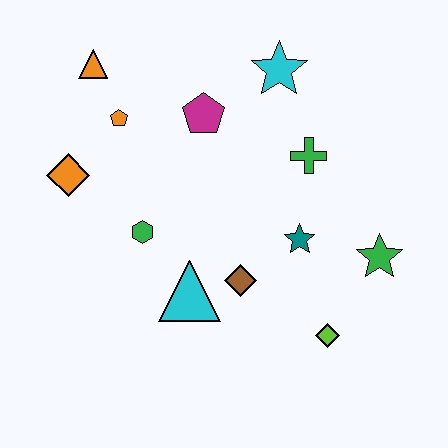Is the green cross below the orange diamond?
No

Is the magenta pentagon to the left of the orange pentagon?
No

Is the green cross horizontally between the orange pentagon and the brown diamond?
No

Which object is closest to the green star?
The teal star is closest to the green star.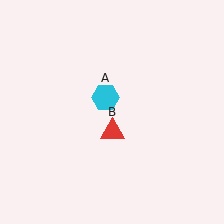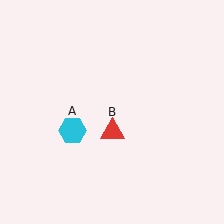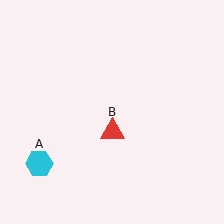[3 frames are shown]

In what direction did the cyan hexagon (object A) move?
The cyan hexagon (object A) moved down and to the left.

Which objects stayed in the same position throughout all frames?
Red triangle (object B) remained stationary.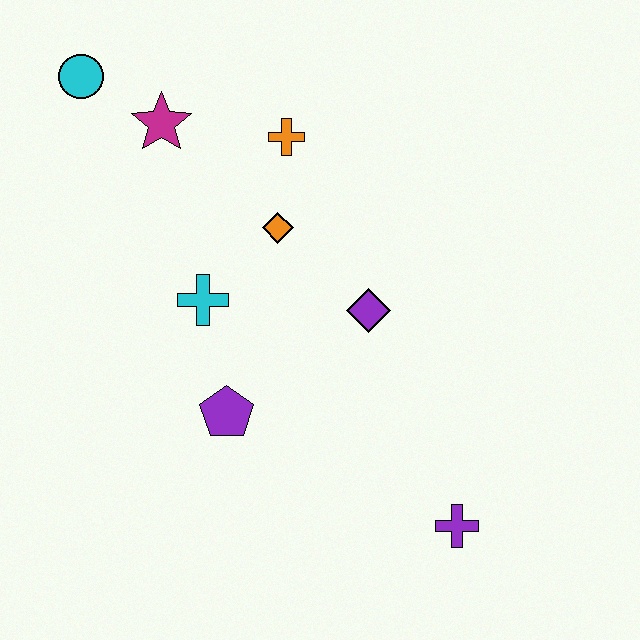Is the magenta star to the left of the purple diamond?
Yes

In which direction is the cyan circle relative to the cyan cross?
The cyan circle is above the cyan cross.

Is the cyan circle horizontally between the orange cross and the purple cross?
No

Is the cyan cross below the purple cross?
No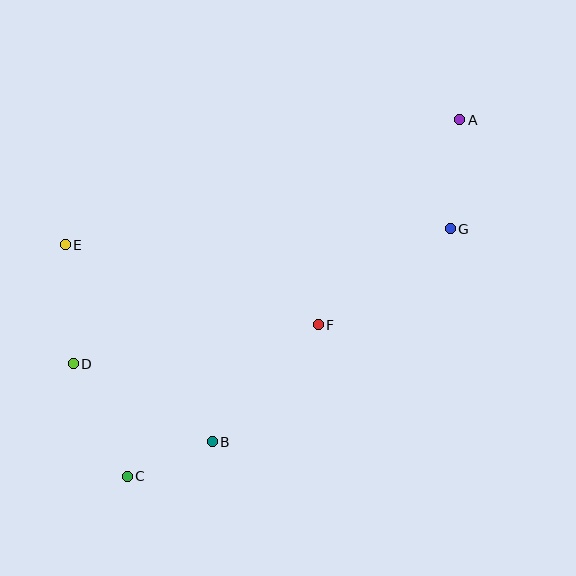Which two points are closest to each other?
Points B and C are closest to each other.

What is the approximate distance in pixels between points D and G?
The distance between D and G is approximately 400 pixels.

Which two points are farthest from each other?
Points A and C are farthest from each other.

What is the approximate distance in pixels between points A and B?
The distance between A and B is approximately 406 pixels.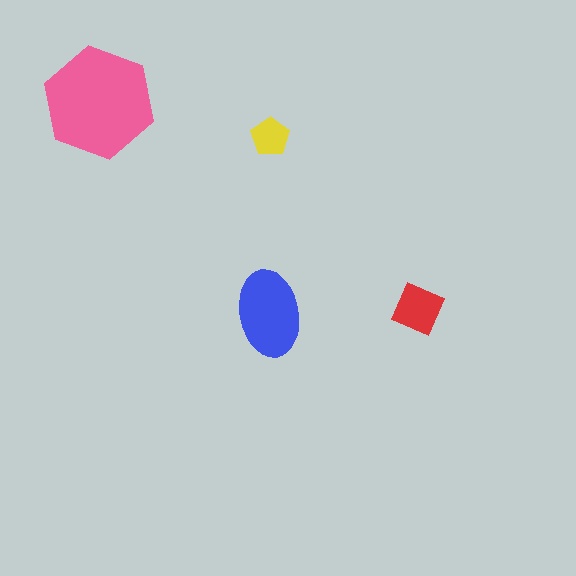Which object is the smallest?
The yellow pentagon.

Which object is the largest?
The pink hexagon.